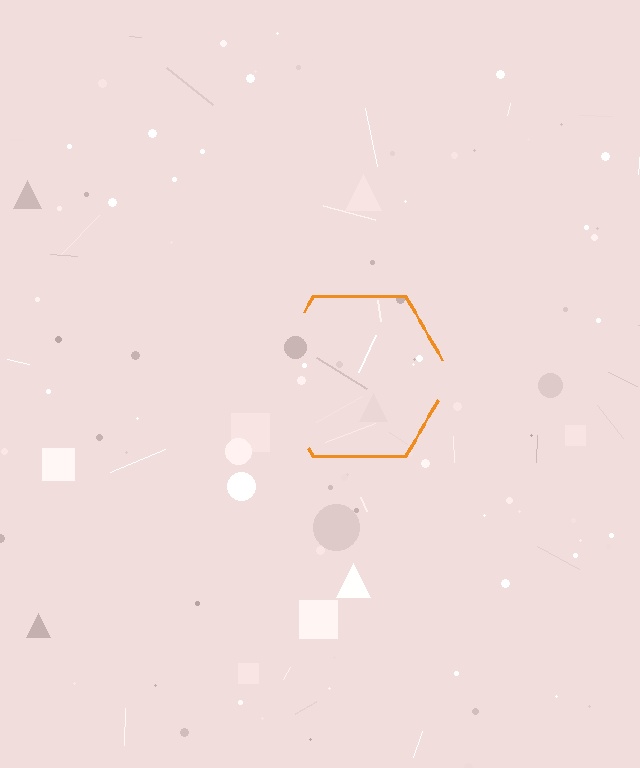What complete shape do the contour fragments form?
The contour fragments form a hexagon.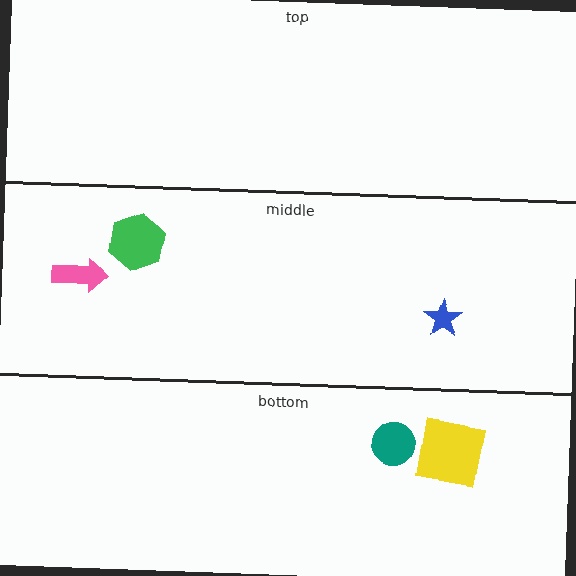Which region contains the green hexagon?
The middle region.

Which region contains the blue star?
The middle region.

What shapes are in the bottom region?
The teal circle, the yellow square.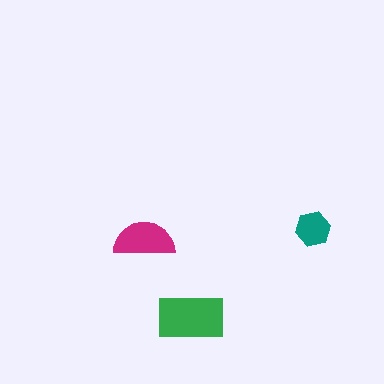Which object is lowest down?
The green rectangle is bottommost.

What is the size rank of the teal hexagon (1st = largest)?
3rd.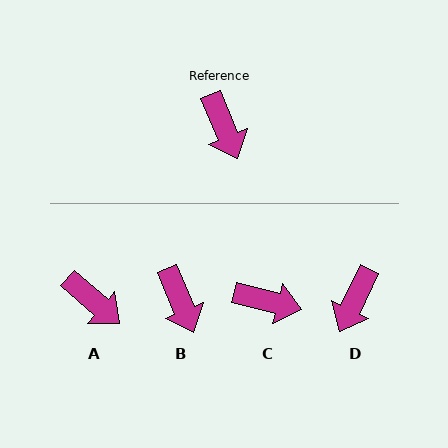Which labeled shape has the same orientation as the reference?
B.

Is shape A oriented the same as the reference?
No, it is off by about 26 degrees.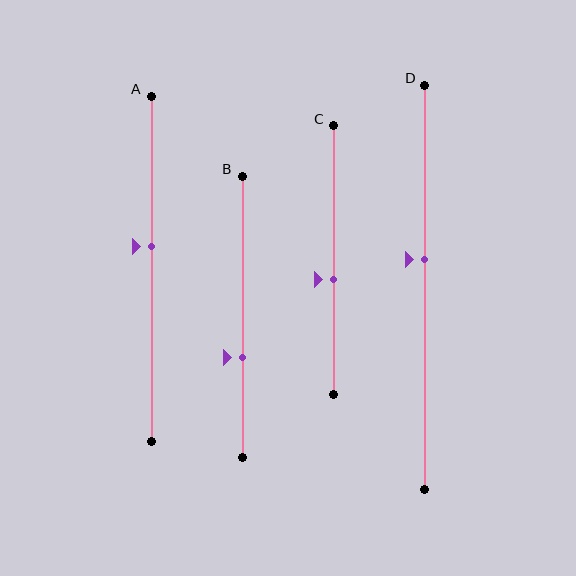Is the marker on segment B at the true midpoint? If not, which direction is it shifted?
No, the marker on segment B is shifted downward by about 14% of the segment length.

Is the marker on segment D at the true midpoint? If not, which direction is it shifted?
No, the marker on segment D is shifted upward by about 7% of the segment length.